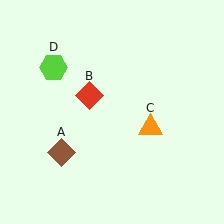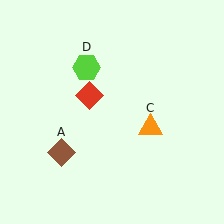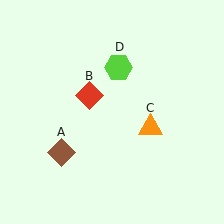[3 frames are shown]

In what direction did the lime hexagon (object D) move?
The lime hexagon (object D) moved right.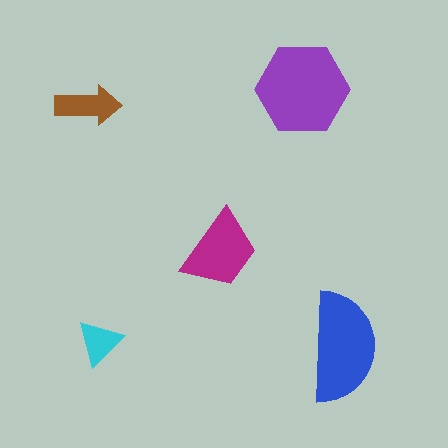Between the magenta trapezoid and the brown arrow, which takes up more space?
The magenta trapezoid.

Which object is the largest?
The purple hexagon.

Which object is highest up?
The purple hexagon is topmost.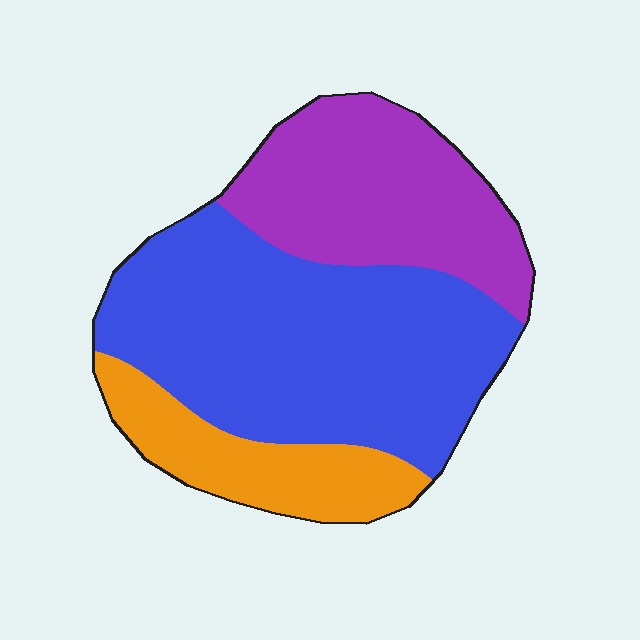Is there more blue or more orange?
Blue.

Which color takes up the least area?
Orange, at roughly 15%.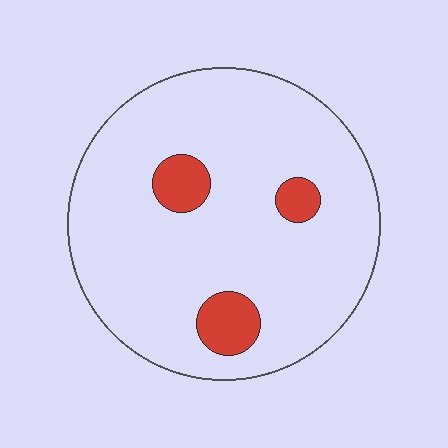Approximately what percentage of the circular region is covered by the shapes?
Approximately 10%.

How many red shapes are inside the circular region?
3.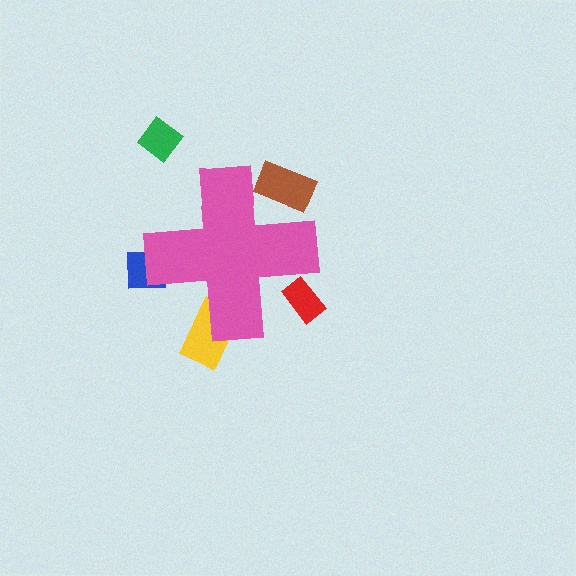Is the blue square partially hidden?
Yes, the blue square is partially hidden behind the pink cross.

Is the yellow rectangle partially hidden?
Yes, the yellow rectangle is partially hidden behind the pink cross.